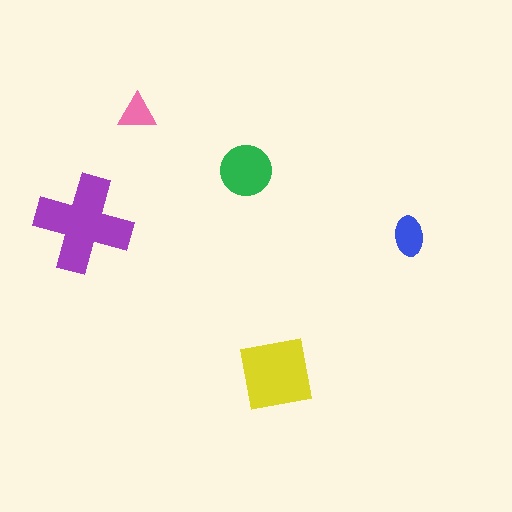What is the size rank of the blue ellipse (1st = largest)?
4th.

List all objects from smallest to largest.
The pink triangle, the blue ellipse, the green circle, the yellow square, the purple cross.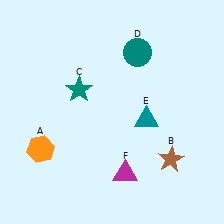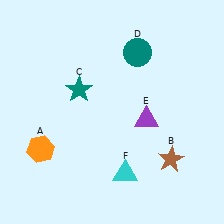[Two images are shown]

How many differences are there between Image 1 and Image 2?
There are 2 differences between the two images.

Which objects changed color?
E changed from teal to purple. F changed from magenta to cyan.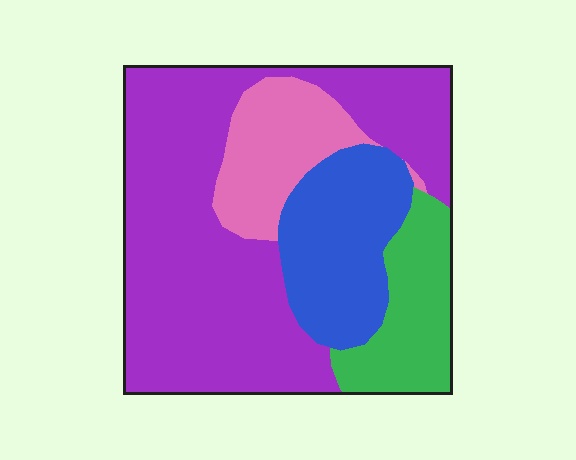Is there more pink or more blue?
Blue.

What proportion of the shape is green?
Green covers 14% of the shape.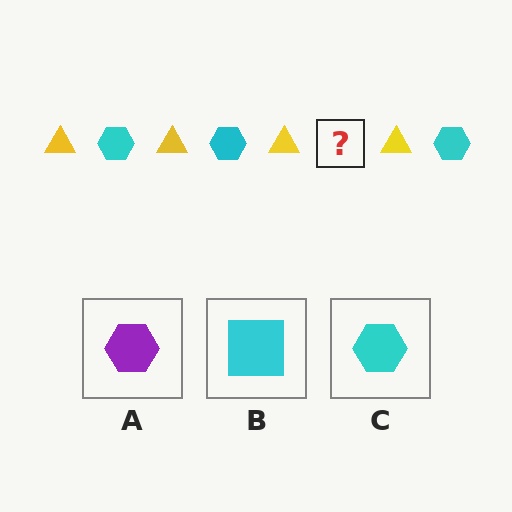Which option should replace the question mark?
Option C.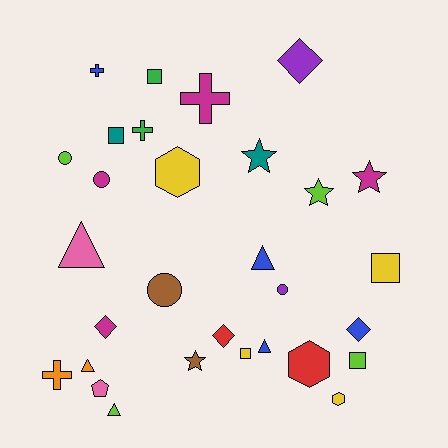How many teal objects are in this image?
There are 2 teal objects.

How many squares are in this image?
There are 5 squares.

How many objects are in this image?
There are 30 objects.